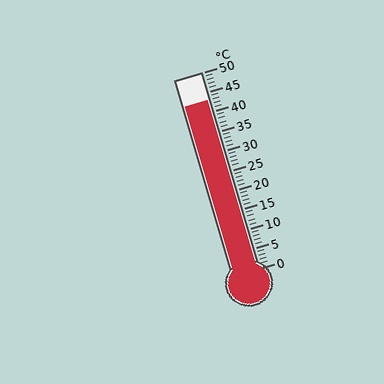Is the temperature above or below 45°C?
The temperature is below 45°C.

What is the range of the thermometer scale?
The thermometer scale ranges from 0°C to 50°C.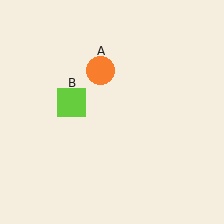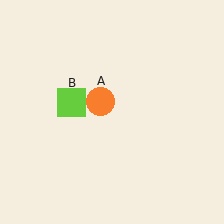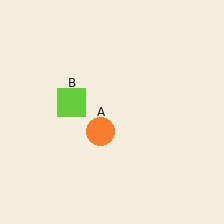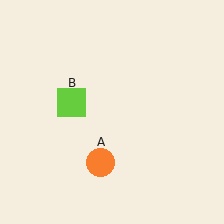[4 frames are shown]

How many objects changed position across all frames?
1 object changed position: orange circle (object A).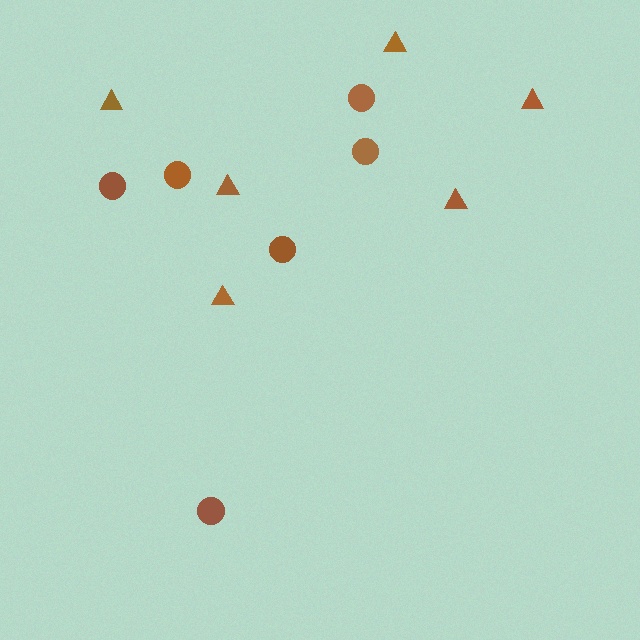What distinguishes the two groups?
There are 2 groups: one group of circles (6) and one group of triangles (6).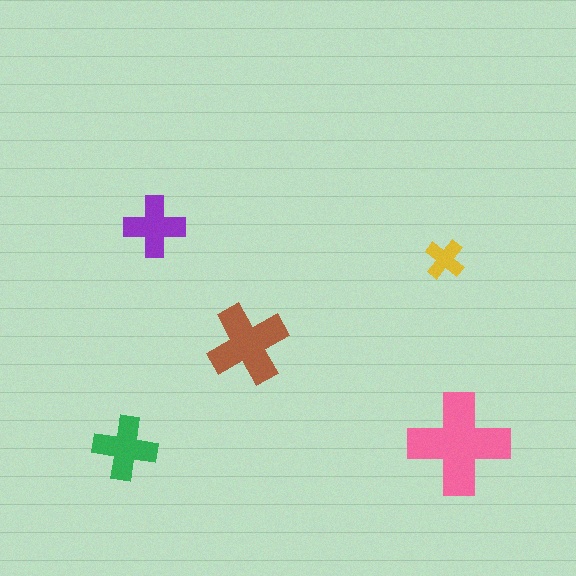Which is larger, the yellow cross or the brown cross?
The brown one.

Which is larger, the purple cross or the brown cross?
The brown one.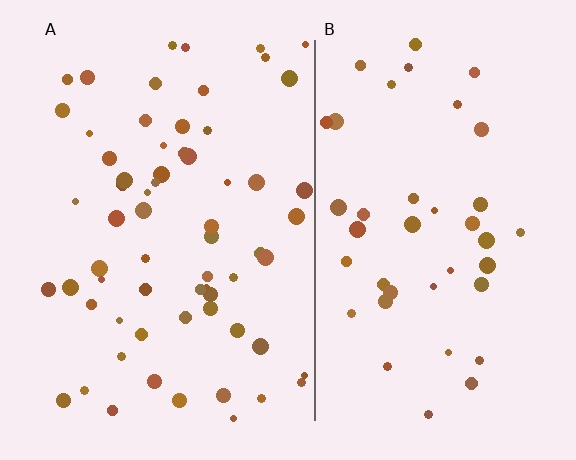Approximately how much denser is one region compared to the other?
Approximately 1.6× — region A over region B.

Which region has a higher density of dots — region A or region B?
A (the left).